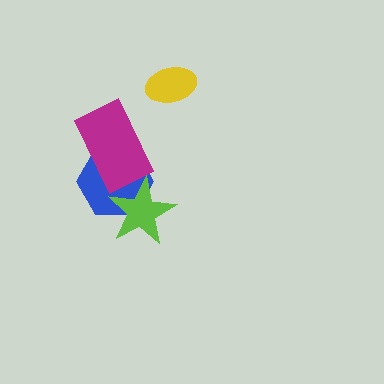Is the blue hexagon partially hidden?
Yes, it is partially covered by another shape.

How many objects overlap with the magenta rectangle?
1 object overlaps with the magenta rectangle.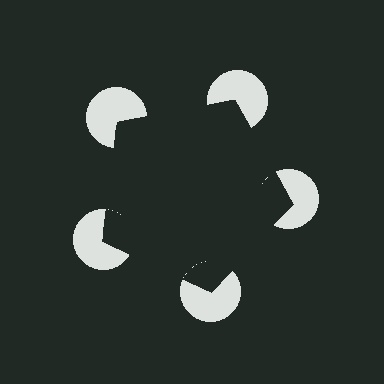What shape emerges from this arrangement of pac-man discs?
An illusory pentagon — its edges are inferred from the aligned wedge cuts in the pac-man discs, not physically drawn.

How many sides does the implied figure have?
5 sides.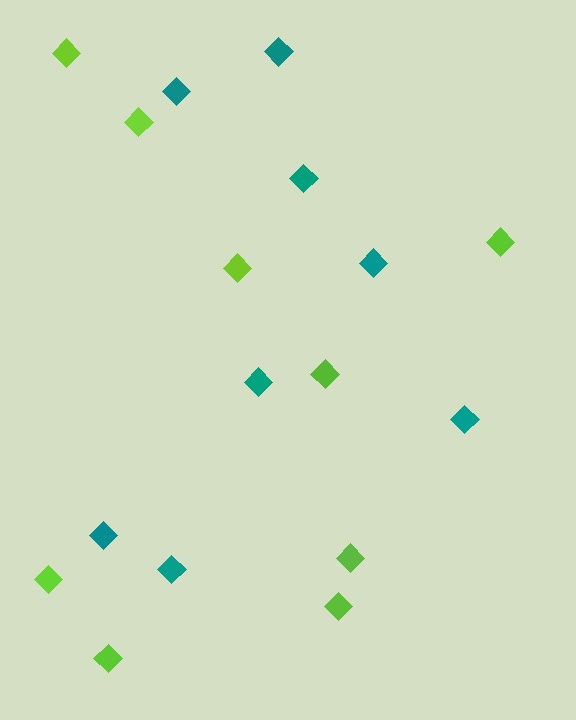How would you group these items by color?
There are 2 groups: one group of lime diamonds (9) and one group of teal diamonds (8).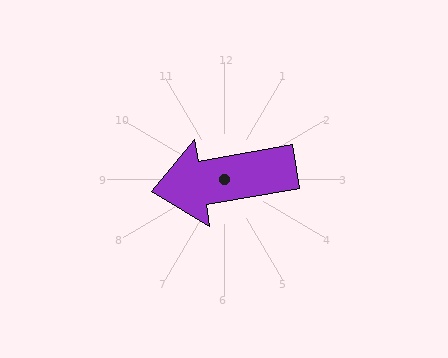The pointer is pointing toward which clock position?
Roughly 9 o'clock.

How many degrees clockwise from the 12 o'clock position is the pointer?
Approximately 260 degrees.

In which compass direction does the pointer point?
West.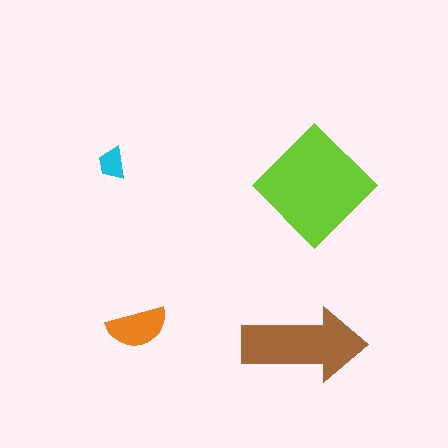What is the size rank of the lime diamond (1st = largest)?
1st.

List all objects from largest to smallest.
The lime diamond, the brown arrow, the orange semicircle, the cyan trapezoid.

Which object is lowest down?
The brown arrow is bottommost.